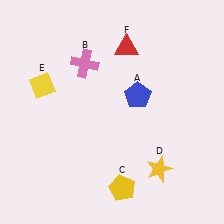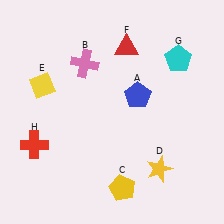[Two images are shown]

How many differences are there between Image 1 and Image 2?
There are 2 differences between the two images.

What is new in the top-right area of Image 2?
A cyan pentagon (G) was added in the top-right area of Image 2.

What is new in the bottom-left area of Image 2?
A red cross (H) was added in the bottom-left area of Image 2.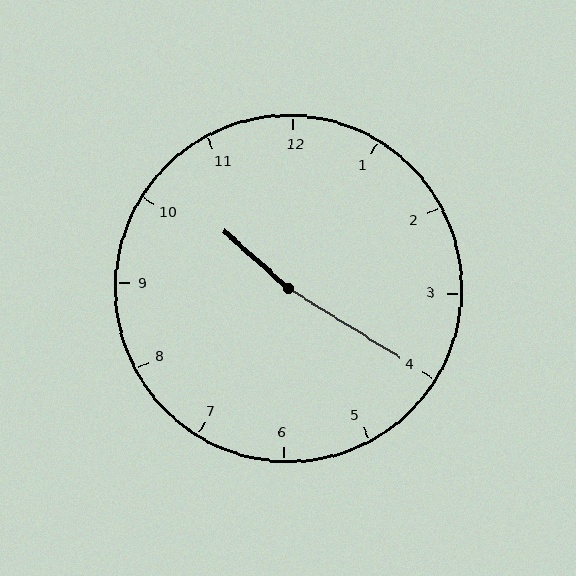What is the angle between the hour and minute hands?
Approximately 170 degrees.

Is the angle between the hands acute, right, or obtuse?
It is obtuse.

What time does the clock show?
10:20.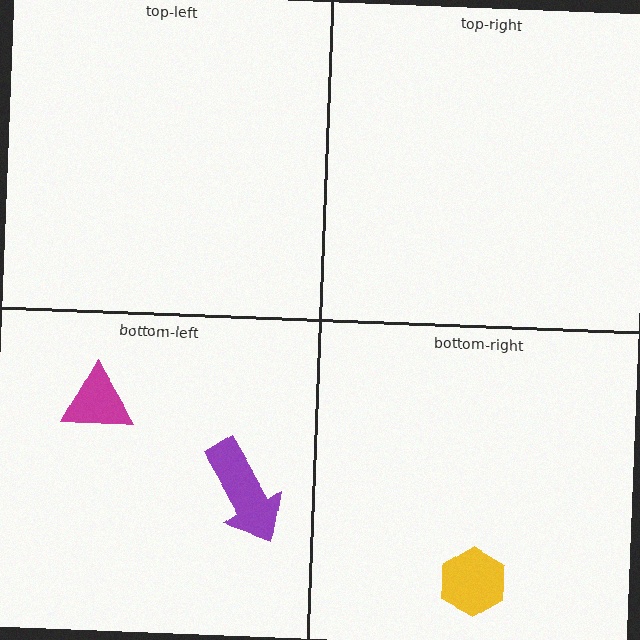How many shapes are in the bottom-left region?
2.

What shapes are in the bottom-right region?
The yellow hexagon.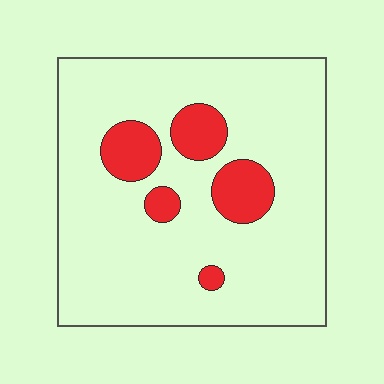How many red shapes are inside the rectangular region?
5.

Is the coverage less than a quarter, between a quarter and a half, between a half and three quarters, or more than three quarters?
Less than a quarter.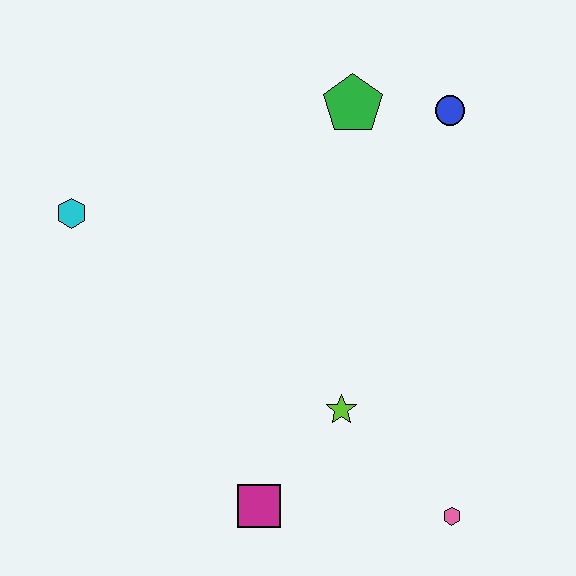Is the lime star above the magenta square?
Yes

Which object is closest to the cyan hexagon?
The green pentagon is closest to the cyan hexagon.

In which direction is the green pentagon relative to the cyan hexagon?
The green pentagon is to the right of the cyan hexagon.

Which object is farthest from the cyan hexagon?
The pink hexagon is farthest from the cyan hexagon.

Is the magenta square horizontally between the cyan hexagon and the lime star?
Yes